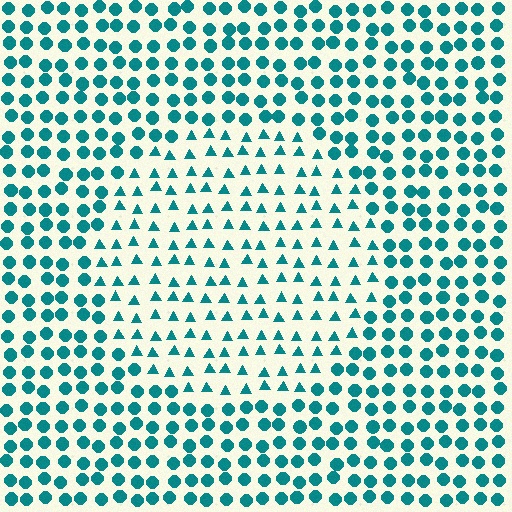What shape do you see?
I see a circle.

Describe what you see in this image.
The image is filled with small teal elements arranged in a uniform grid. A circle-shaped region contains triangles, while the surrounding area contains circles. The boundary is defined purely by the change in element shape.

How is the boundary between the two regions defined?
The boundary is defined by a change in element shape: triangles inside vs. circles outside. All elements share the same color and spacing.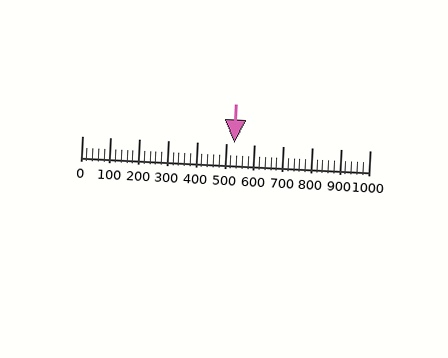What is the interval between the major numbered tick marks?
The major tick marks are spaced 100 units apart.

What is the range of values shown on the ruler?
The ruler shows values from 0 to 1000.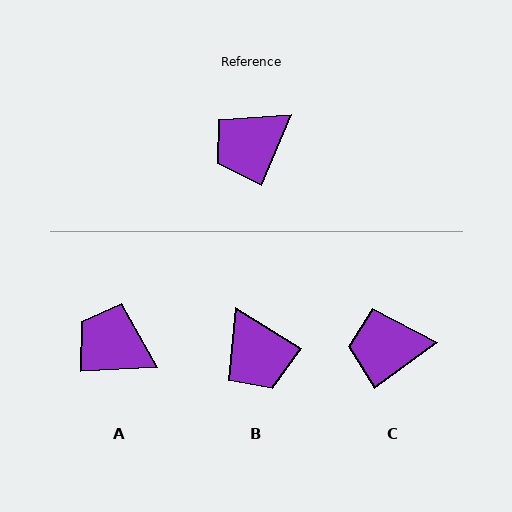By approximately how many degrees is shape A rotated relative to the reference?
Approximately 65 degrees clockwise.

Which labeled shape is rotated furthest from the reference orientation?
B, about 81 degrees away.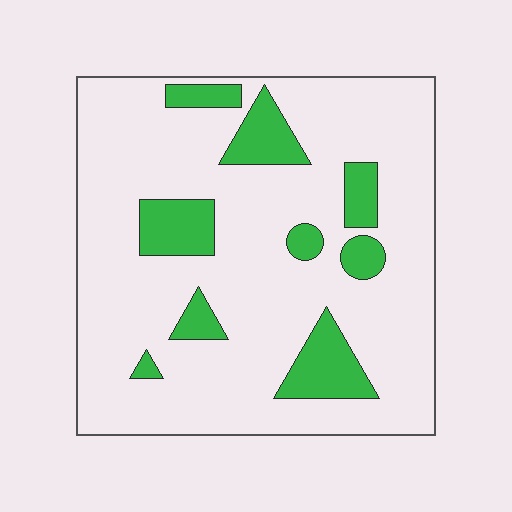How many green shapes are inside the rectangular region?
9.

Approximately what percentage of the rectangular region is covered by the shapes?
Approximately 15%.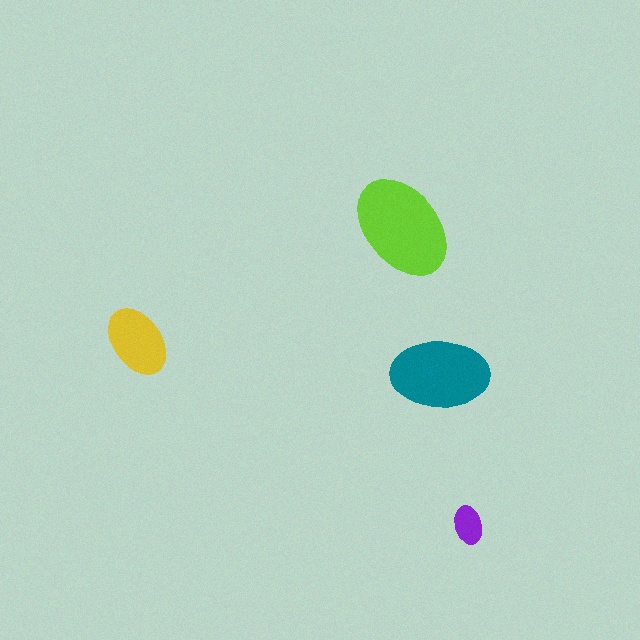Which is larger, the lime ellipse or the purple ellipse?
The lime one.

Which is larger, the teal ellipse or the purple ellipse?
The teal one.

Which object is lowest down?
The purple ellipse is bottommost.